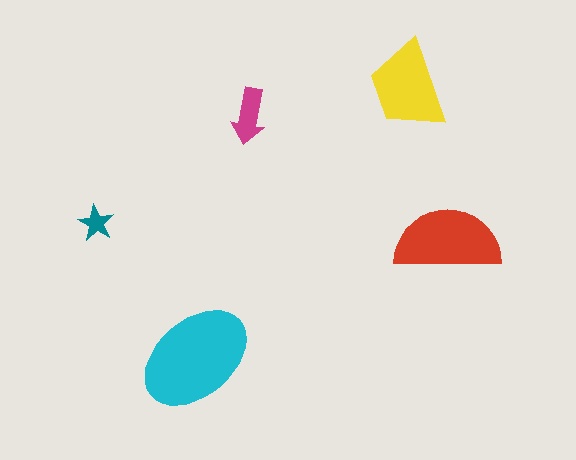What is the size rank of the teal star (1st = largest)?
5th.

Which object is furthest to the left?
The teal star is leftmost.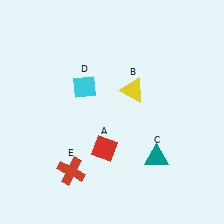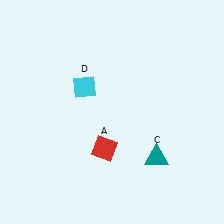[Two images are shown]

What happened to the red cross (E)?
The red cross (E) was removed in Image 2. It was in the bottom-left area of Image 1.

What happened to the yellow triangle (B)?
The yellow triangle (B) was removed in Image 2. It was in the top-right area of Image 1.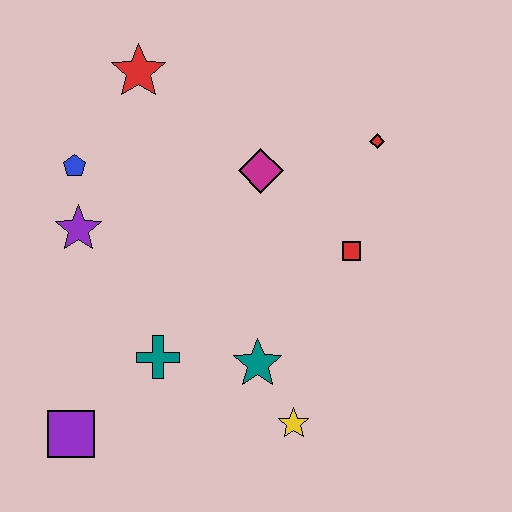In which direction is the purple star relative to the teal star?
The purple star is to the left of the teal star.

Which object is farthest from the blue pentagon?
The yellow star is farthest from the blue pentagon.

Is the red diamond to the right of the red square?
Yes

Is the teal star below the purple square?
No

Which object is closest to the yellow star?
The teal star is closest to the yellow star.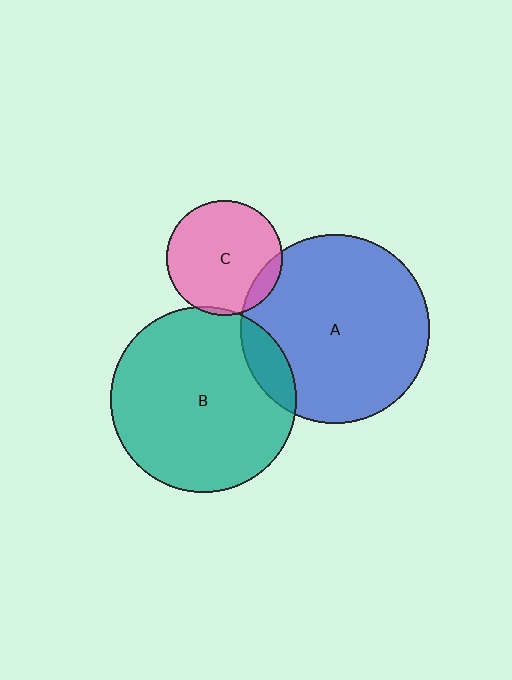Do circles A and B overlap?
Yes.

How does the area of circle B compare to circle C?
Approximately 2.6 times.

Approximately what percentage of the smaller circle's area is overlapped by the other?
Approximately 10%.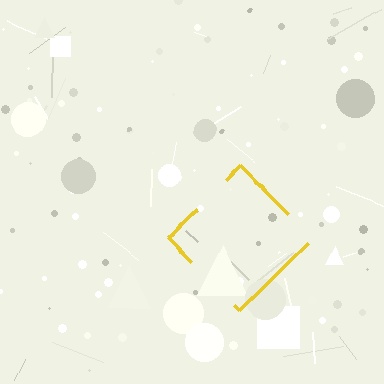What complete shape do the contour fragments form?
The contour fragments form a diamond.